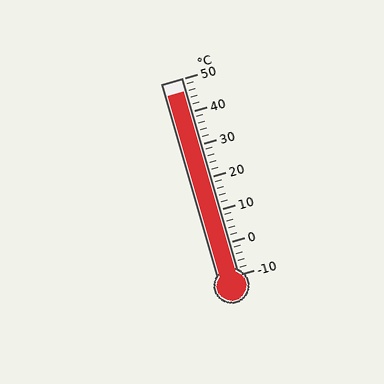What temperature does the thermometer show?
The thermometer shows approximately 46°C.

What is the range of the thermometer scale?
The thermometer scale ranges from -10°C to 50°C.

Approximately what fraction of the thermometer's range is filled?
The thermometer is filled to approximately 95% of its range.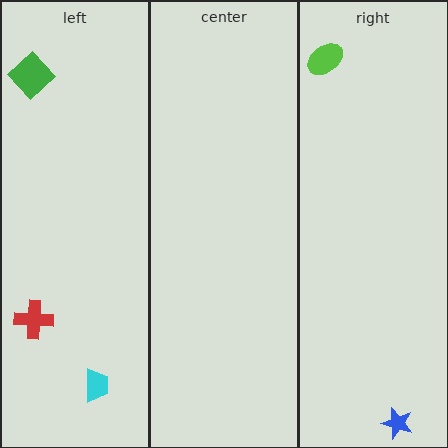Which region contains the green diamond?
The left region.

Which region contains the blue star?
The right region.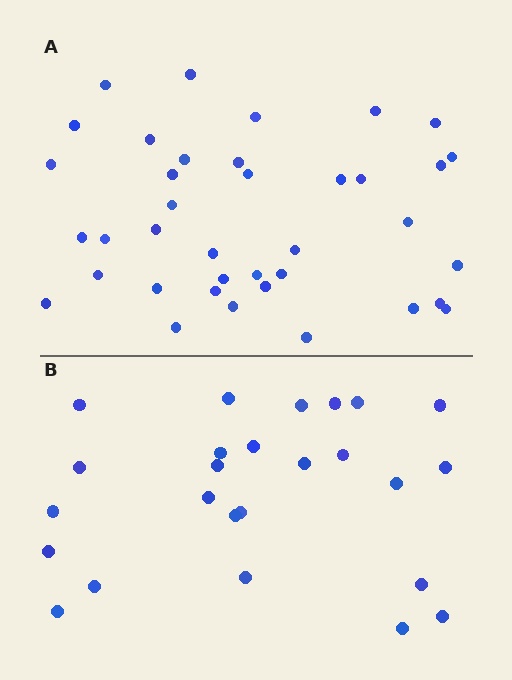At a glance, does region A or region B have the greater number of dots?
Region A (the top region) has more dots.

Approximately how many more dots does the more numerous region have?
Region A has approximately 15 more dots than region B.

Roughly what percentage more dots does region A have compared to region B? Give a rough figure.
About 50% more.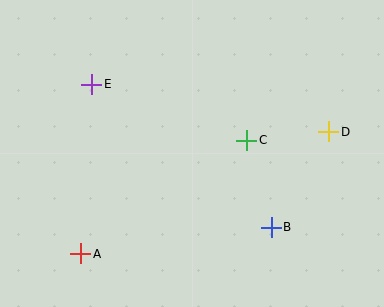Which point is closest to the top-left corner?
Point E is closest to the top-left corner.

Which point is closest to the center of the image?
Point C at (247, 140) is closest to the center.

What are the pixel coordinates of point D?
Point D is at (329, 132).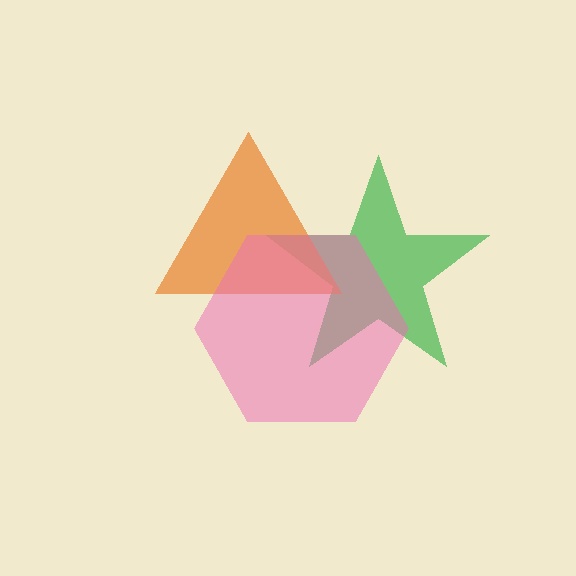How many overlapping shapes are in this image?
There are 3 overlapping shapes in the image.